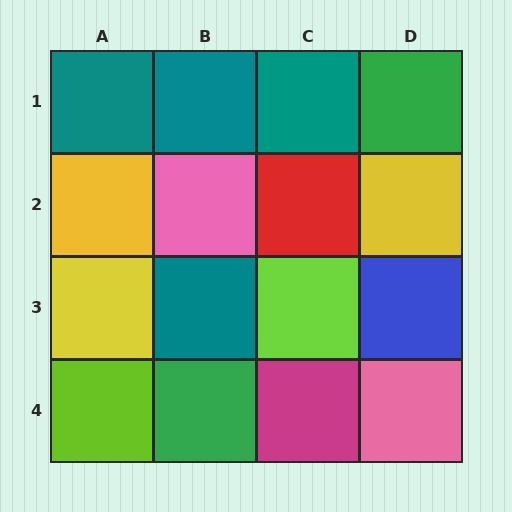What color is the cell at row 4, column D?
Pink.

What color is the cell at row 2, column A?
Yellow.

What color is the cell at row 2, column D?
Yellow.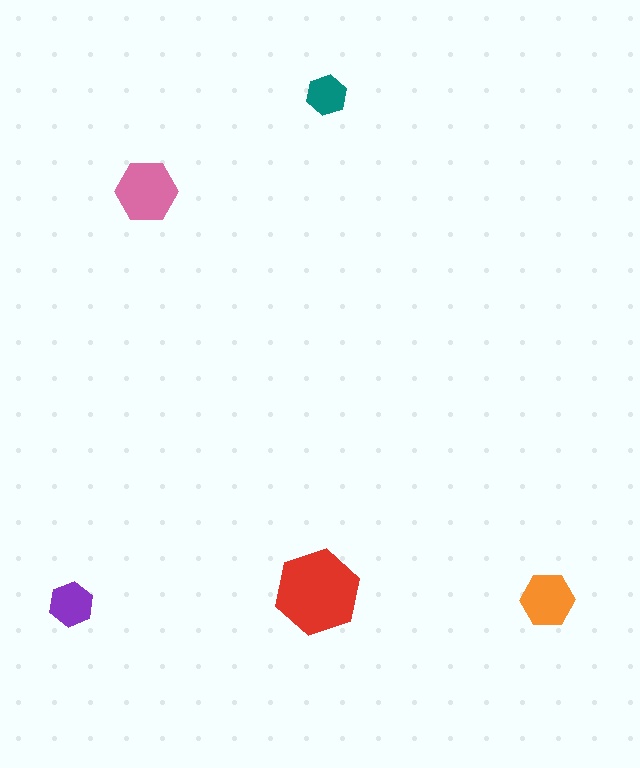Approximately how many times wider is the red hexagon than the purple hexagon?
About 2 times wider.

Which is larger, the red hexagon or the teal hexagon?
The red one.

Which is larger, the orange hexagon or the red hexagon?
The red one.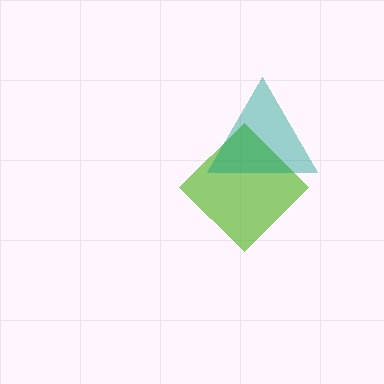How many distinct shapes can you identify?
There are 2 distinct shapes: a lime diamond, a teal triangle.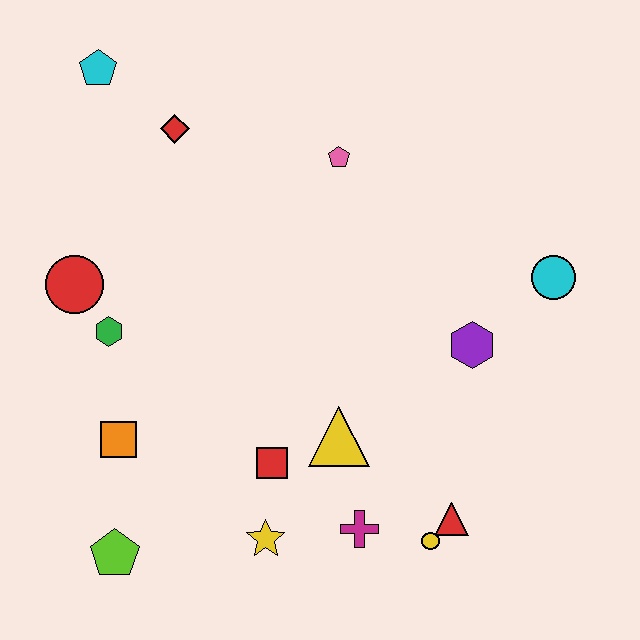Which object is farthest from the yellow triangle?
The cyan pentagon is farthest from the yellow triangle.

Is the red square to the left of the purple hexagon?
Yes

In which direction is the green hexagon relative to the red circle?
The green hexagon is below the red circle.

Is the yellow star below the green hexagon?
Yes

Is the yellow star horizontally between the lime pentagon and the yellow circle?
Yes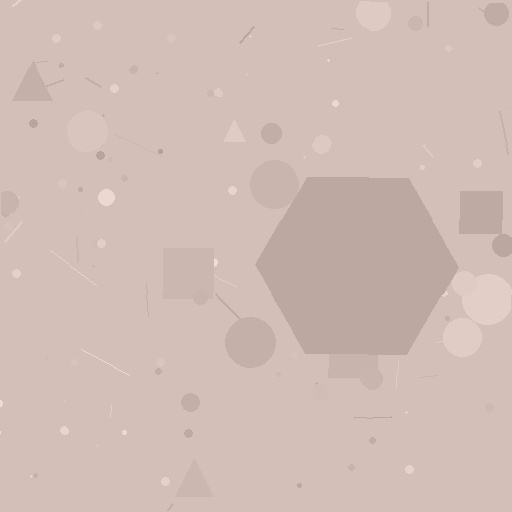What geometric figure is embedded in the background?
A hexagon is embedded in the background.